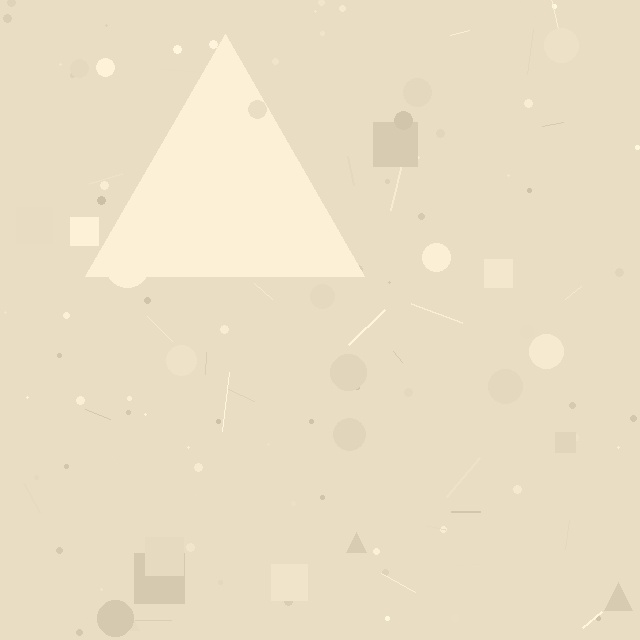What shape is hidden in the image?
A triangle is hidden in the image.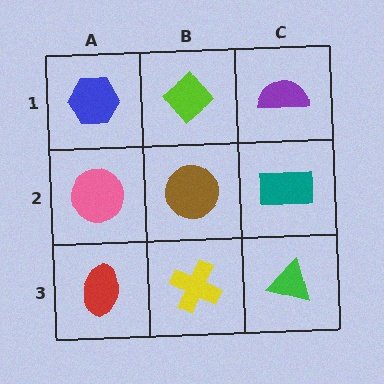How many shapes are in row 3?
3 shapes.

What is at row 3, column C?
A green triangle.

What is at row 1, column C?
A purple semicircle.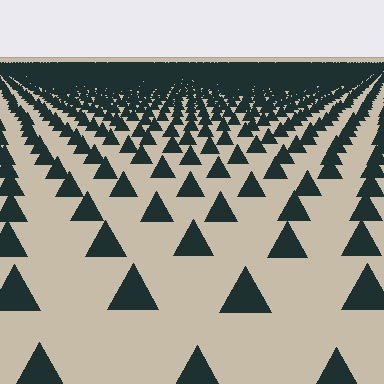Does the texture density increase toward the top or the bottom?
Density increases toward the top.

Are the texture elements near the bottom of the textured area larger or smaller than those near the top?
Larger. Near the bottom, elements are closer to the viewer and appear at a bigger on-screen size.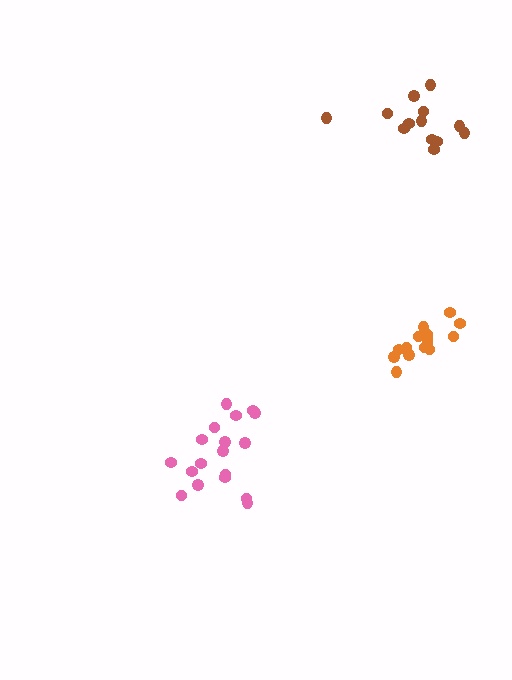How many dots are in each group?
Group 1: 18 dots, Group 2: 13 dots, Group 3: 15 dots (46 total).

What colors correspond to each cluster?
The clusters are colored: pink, brown, orange.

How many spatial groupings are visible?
There are 3 spatial groupings.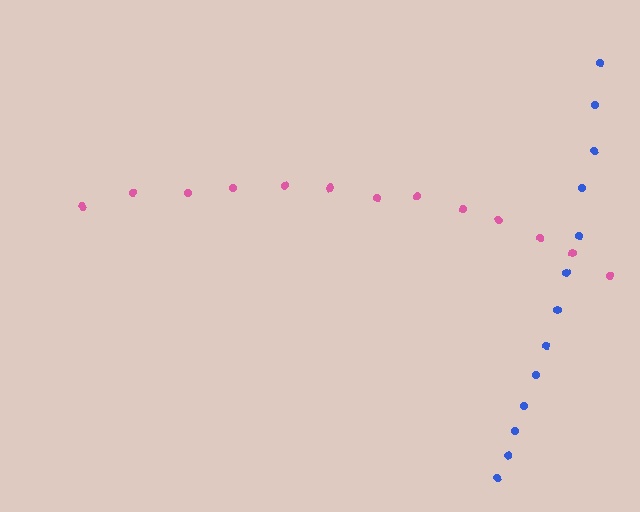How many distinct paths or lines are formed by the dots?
There are 2 distinct paths.